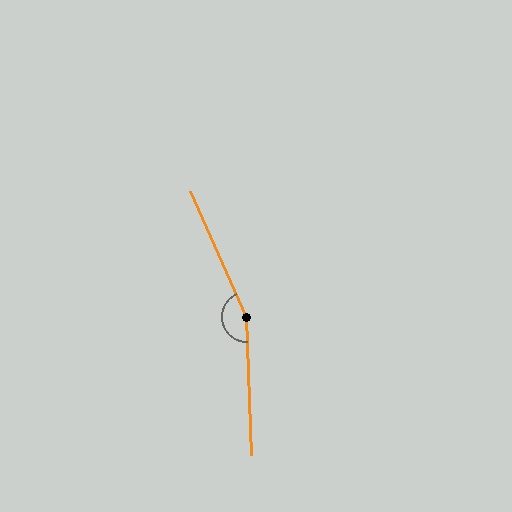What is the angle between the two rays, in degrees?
Approximately 158 degrees.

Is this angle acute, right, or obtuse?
It is obtuse.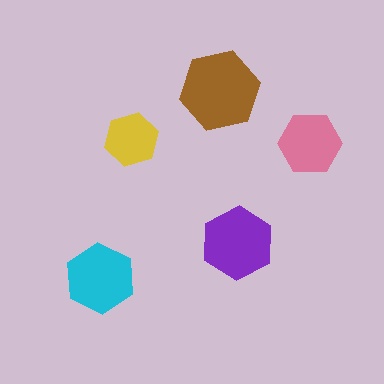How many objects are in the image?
There are 5 objects in the image.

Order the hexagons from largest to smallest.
the brown one, the purple one, the cyan one, the pink one, the yellow one.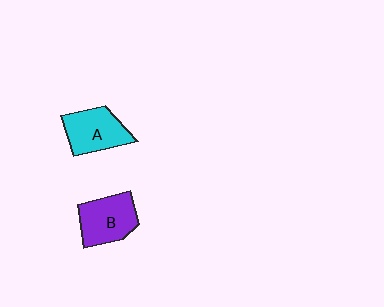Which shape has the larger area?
Shape B (purple).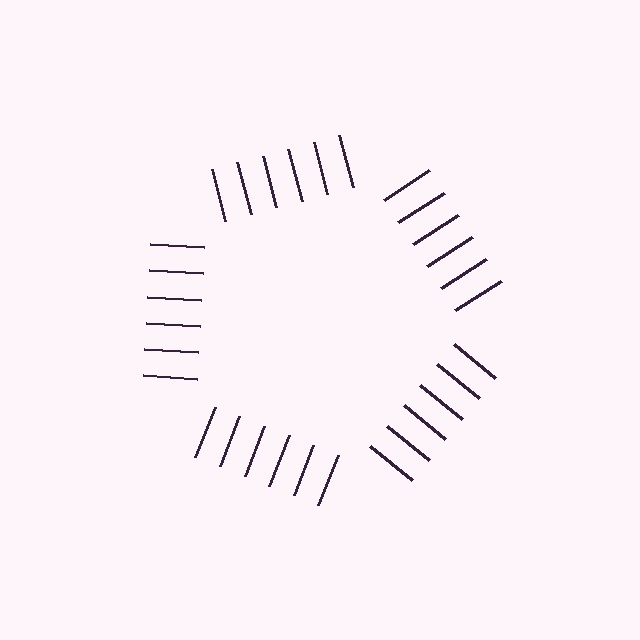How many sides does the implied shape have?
5 sides — the line-ends trace a pentagon.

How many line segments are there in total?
30 — 6 along each of the 5 edges.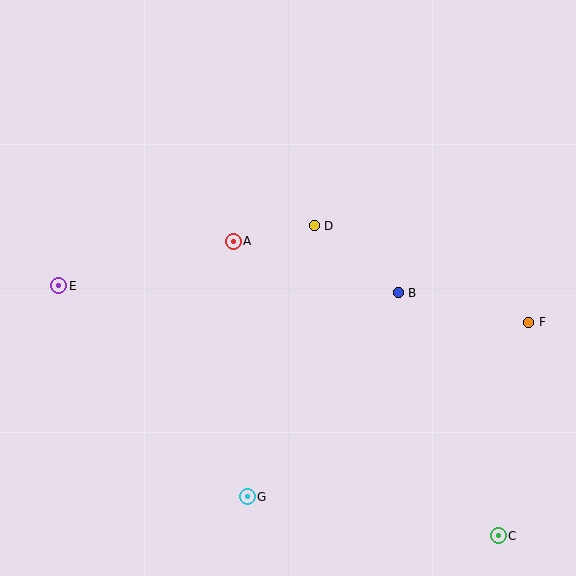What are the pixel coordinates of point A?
Point A is at (233, 241).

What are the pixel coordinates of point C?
Point C is at (498, 536).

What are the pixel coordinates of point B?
Point B is at (398, 293).